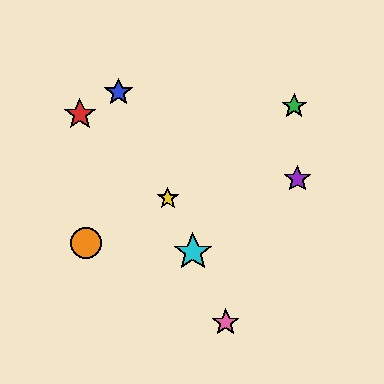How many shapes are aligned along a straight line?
4 shapes (the blue star, the yellow star, the cyan star, the pink star) are aligned along a straight line.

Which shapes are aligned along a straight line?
The blue star, the yellow star, the cyan star, the pink star are aligned along a straight line.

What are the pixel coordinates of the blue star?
The blue star is at (119, 92).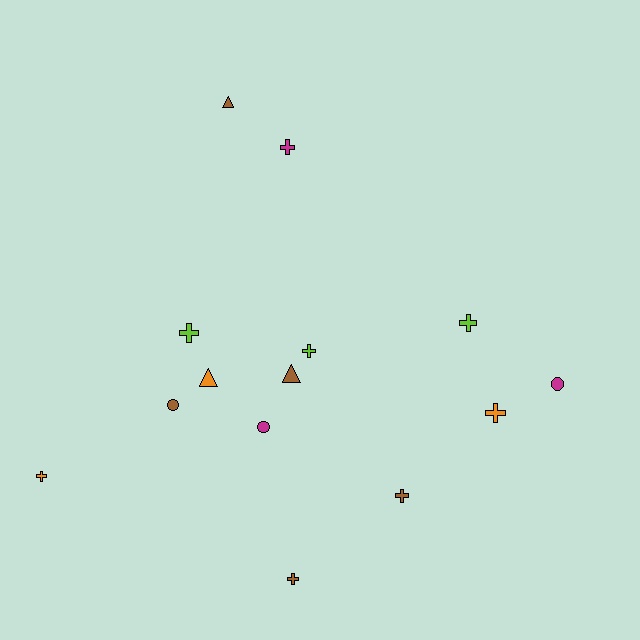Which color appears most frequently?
Brown, with 5 objects.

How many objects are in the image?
There are 14 objects.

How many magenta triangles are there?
There are no magenta triangles.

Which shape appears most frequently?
Cross, with 8 objects.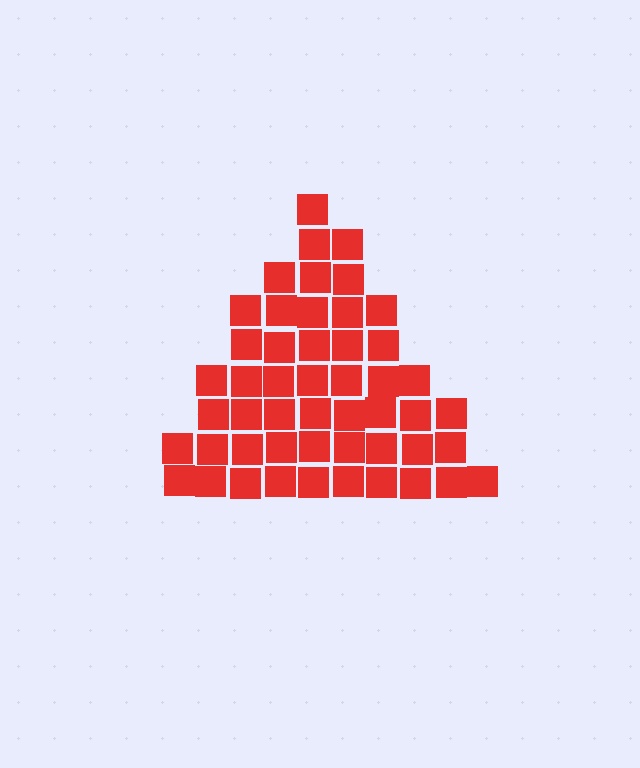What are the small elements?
The small elements are squares.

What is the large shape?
The large shape is a triangle.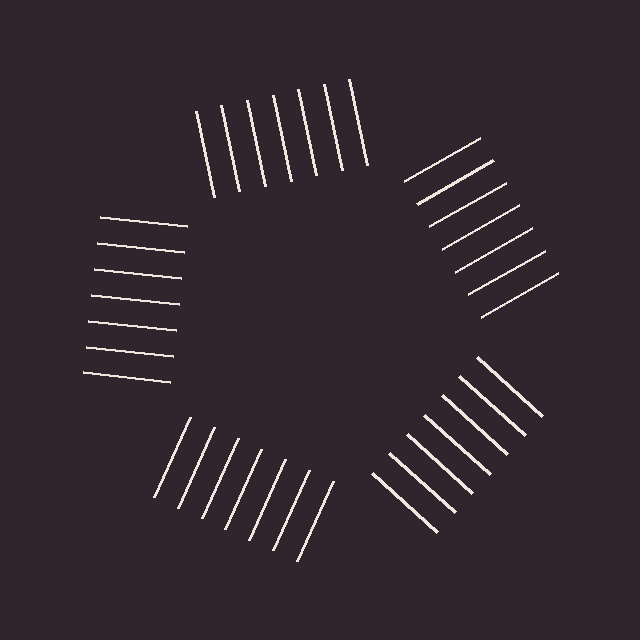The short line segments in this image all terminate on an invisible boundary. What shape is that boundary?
An illusory pentagon — the line segments terminate on its edges but no continuous stroke is drawn.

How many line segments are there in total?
35 — 7 along each of the 5 edges.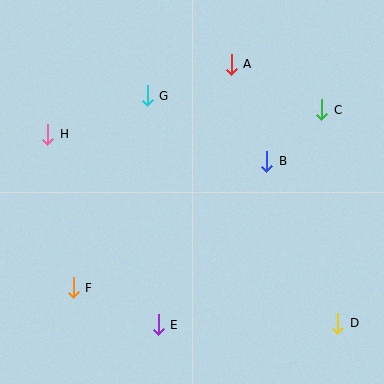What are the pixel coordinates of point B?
Point B is at (267, 161).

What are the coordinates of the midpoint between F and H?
The midpoint between F and H is at (61, 211).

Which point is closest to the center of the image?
Point B at (267, 161) is closest to the center.